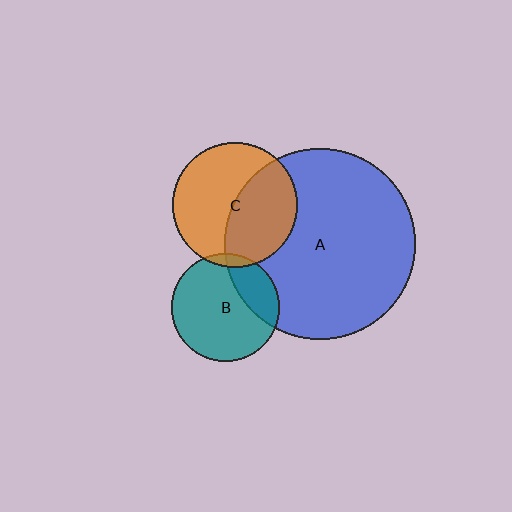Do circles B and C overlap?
Yes.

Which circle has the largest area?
Circle A (blue).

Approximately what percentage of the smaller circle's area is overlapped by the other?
Approximately 5%.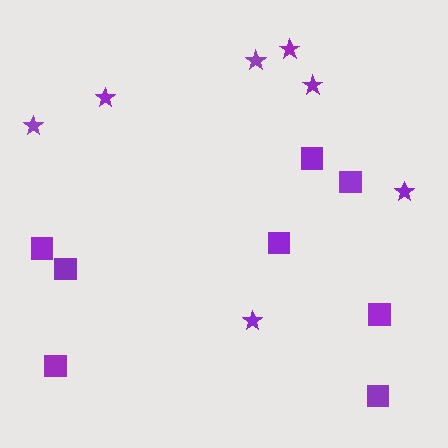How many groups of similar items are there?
There are 2 groups: one group of stars (7) and one group of squares (8).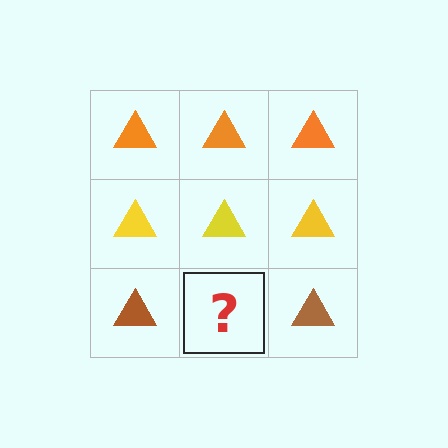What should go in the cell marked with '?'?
The missing cell should contain a brown triangle.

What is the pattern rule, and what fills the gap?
The rule is that each row has a consistent color. The gap should be filled with a brown triangle.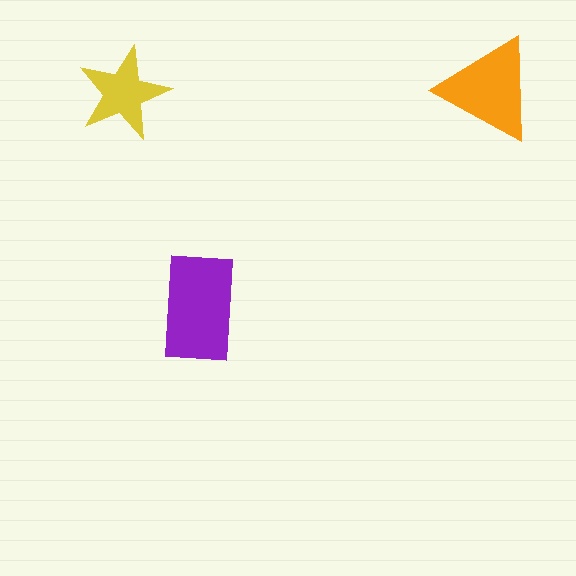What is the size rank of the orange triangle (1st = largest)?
2nd.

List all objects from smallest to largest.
The yellow star, the orange triangle, the purple rectangle.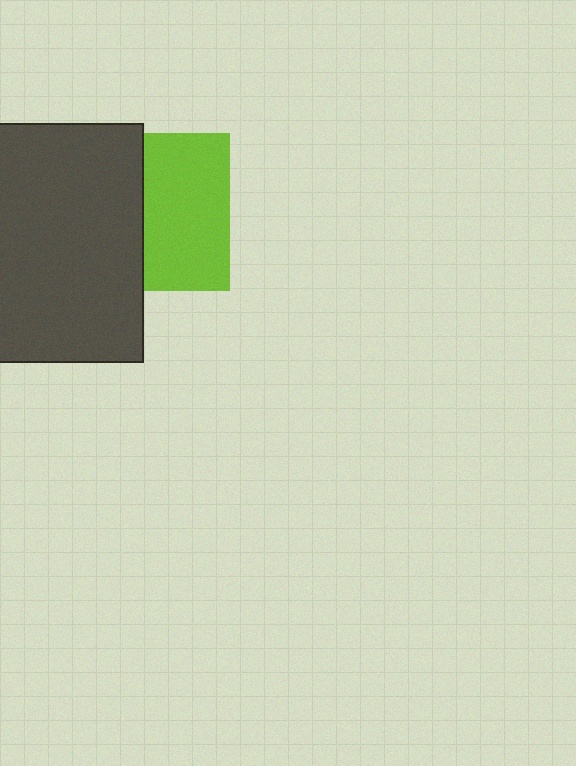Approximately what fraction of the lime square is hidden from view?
Roughly 46% of the lime square is hidden behind the dark gray rectangle.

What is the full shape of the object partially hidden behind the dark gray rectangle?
The partially hidden object is a lime square.